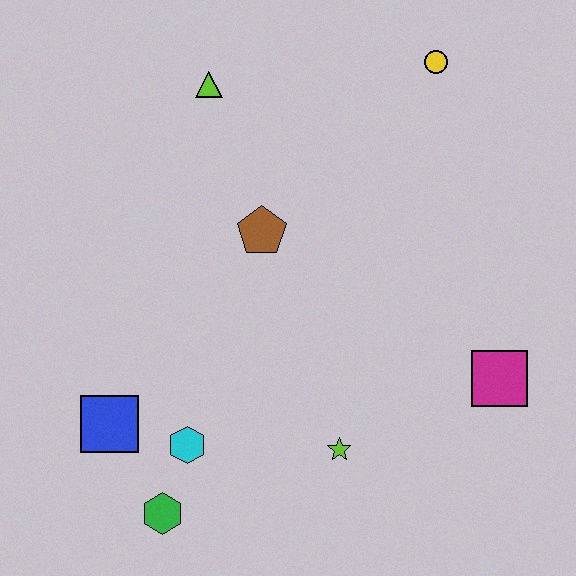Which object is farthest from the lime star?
The yellow circle is farthest from the lime star.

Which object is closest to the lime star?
The cyan hexagon is closest to the lime star.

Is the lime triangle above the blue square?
Yes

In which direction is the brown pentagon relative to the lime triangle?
The brown pentagon is below the lime triangle.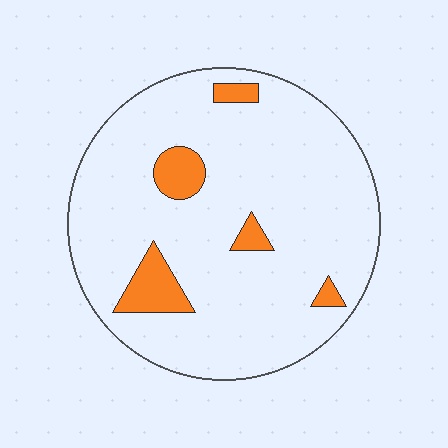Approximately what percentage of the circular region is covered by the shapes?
Approximately 10%.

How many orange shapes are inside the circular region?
5.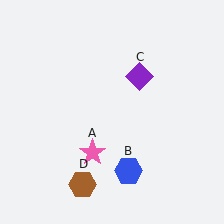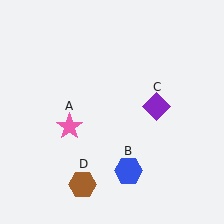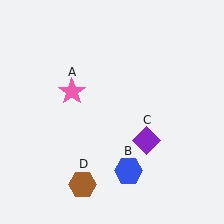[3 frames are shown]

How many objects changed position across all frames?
2 objects changed position: pink star (object A), purple diamond (object C).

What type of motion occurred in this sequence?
The pink star (object A), purple diamond (object C) rotated clockwise around the center of the scene.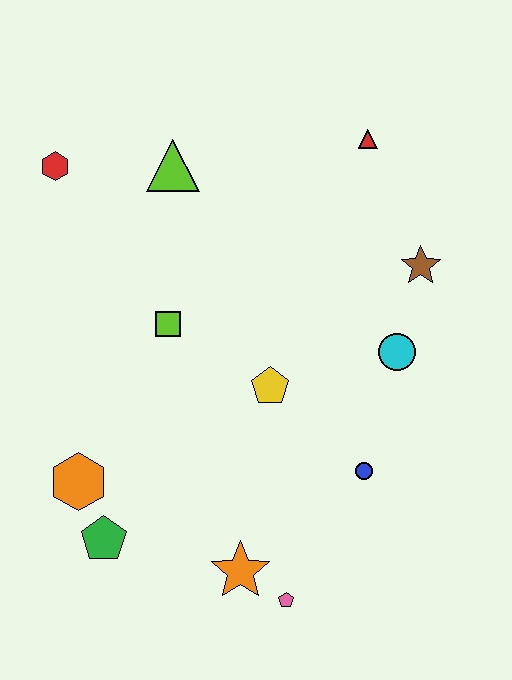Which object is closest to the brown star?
The cyan circle is closest to the brown star.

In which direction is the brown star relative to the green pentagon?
The brown star is to the right of the green pentagon.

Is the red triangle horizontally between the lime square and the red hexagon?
No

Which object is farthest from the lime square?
The pink pentagon is farthest from the lime square.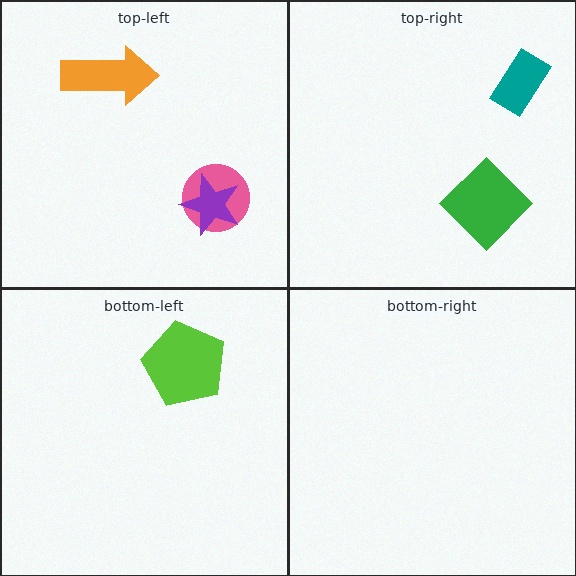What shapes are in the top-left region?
The orange arrow, the pink circle, the purple star.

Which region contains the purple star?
The top-left region.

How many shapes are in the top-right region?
2.